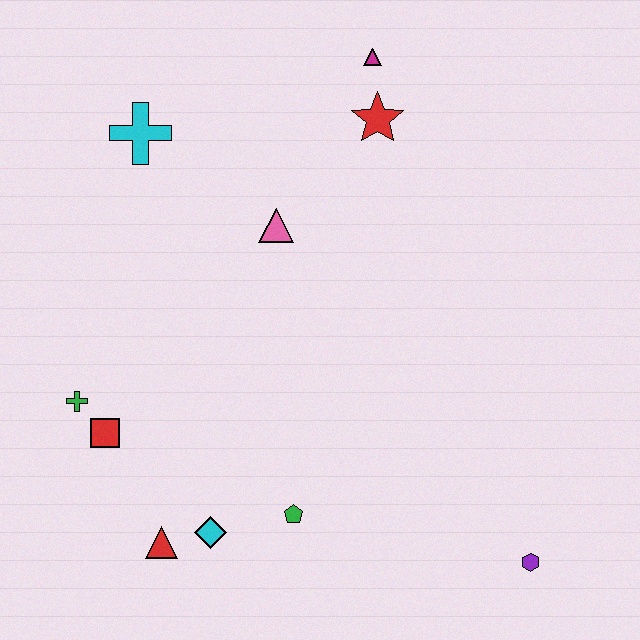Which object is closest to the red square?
The green cross is closest to the red square.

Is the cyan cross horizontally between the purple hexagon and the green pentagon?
No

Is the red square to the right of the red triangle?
No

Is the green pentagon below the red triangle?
No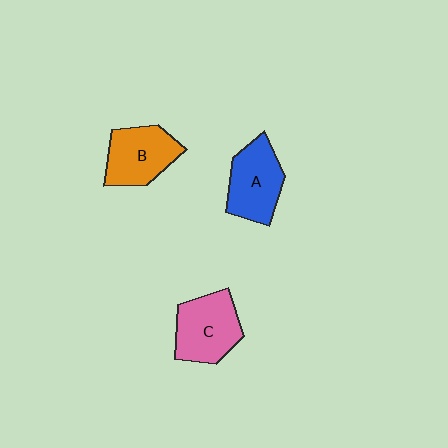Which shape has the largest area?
Shape C (pink).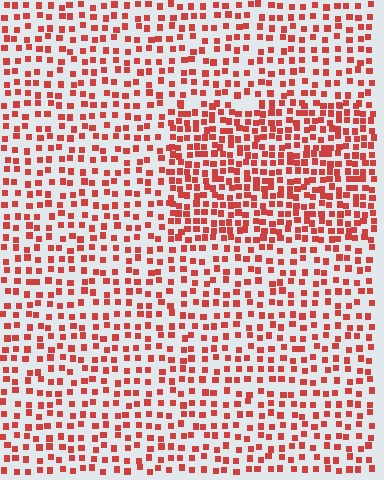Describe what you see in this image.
The image contains small red elements arranged at two different densities. A rectangle-shaped region is visible where the elements are more densely packed than the surrounding area.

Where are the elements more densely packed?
The elements are more densely packed inside the rectangle boundary.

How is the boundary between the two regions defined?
The boundary is defined by a change in element density (approximately 1.7x ratio). All elements are the same color, size, and shape.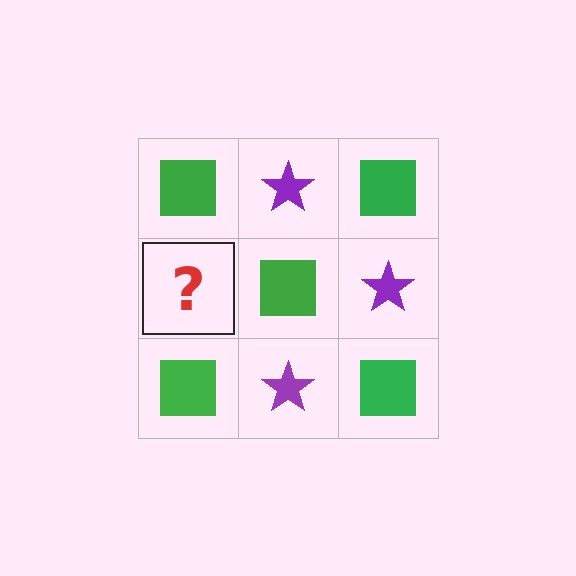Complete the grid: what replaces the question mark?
The question mark should be replaced with a purple star.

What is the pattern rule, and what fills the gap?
The rule is that it alternates green square and purple star in a checkerboard pattern. The gap should be filled with a purple star.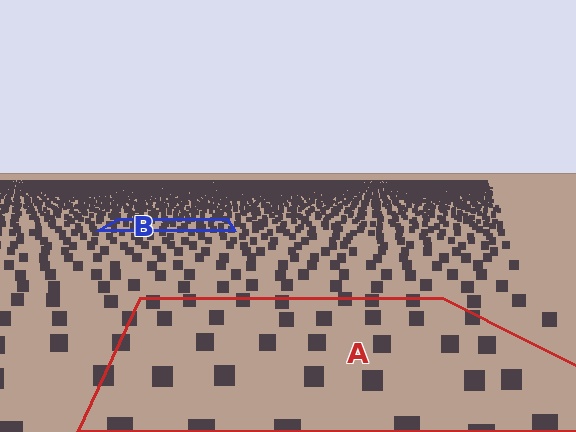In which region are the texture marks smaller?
The texture marks are smaller in region B, because it is farther away.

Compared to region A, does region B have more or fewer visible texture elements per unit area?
Region B has more texture elements per unit area — they are packed more densely because it is farther away.